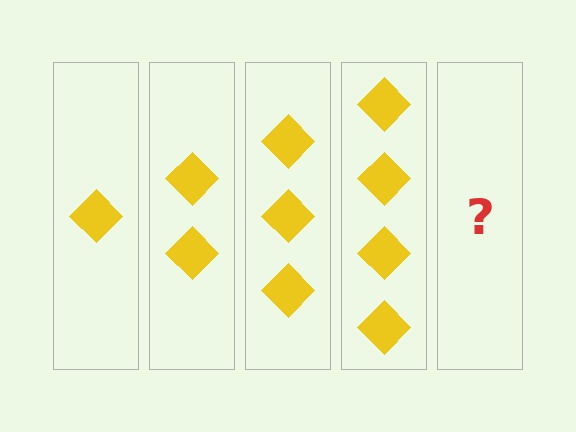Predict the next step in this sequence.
The next step is 5 diamonds.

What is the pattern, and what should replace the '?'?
The pattern is that each step adds one more diamond. The '?' should be 5 diamonds.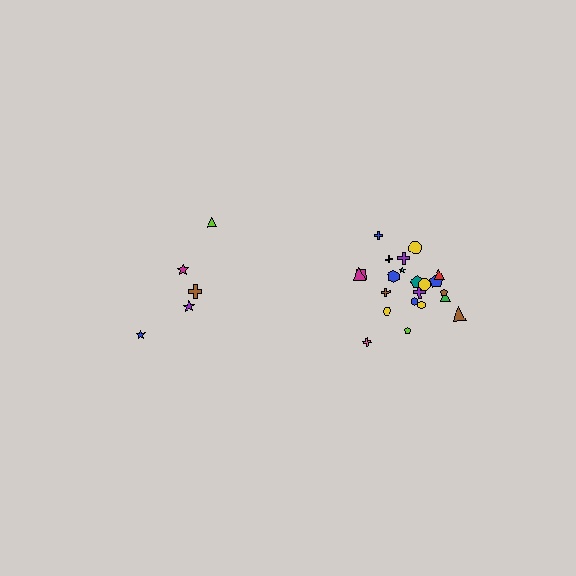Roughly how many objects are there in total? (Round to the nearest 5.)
Roughly 25 objects in total.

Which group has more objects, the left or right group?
The right group.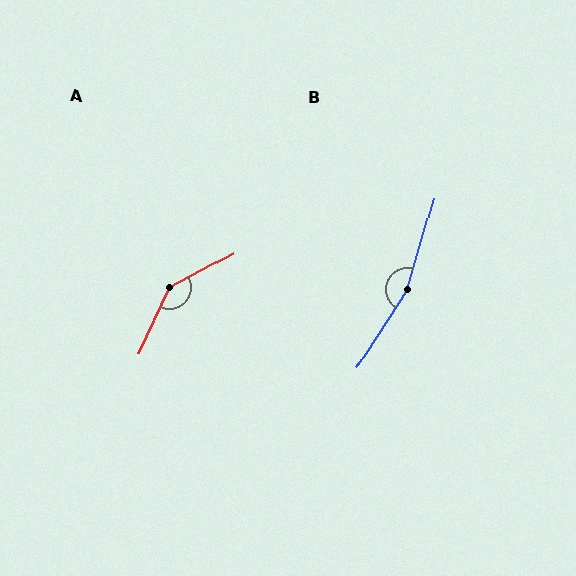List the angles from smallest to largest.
A (142°), B (164°).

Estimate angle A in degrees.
Approximately 142 degrees.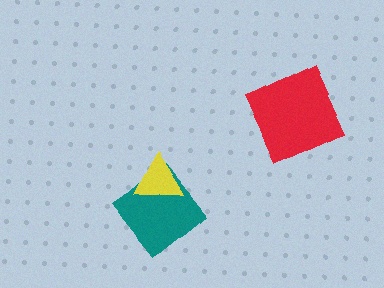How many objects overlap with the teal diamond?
1 object overlaps with the teal diamond.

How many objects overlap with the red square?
0 objects overlap with the red square.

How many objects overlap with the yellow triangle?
1 object overlaps with the yellow triangle.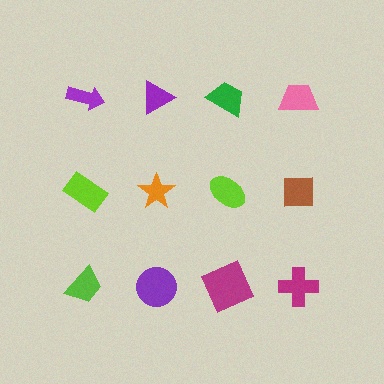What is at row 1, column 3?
A green trapezoid.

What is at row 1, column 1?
A purple arrow.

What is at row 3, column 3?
A magenta square.